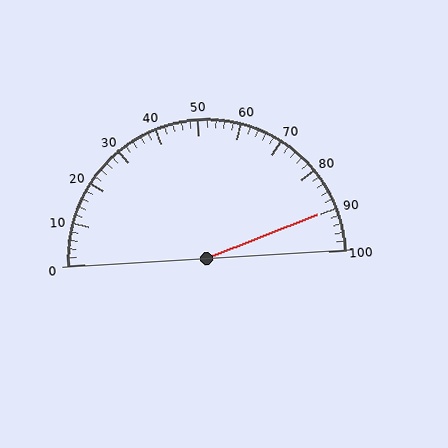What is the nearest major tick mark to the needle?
The nearest major tick mark is 90.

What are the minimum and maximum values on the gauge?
The gauge ranges from 0 to 100.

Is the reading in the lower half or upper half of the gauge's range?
The reading is in the upper half of the range (0 to 100).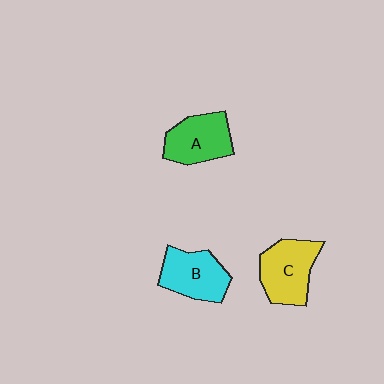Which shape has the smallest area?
Shape A (green).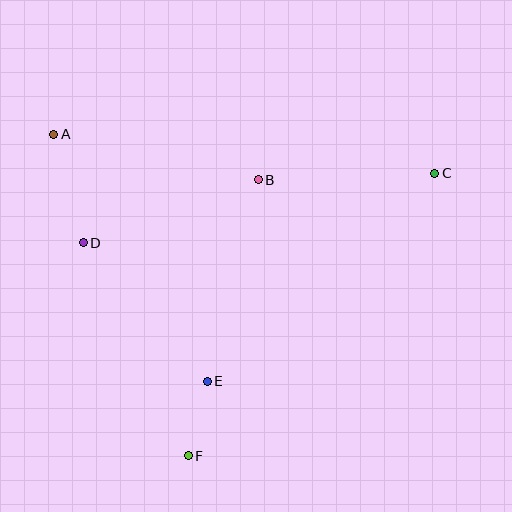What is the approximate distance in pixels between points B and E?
The distance between B and E is approximately 208 pixels.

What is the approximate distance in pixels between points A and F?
The distance between A and F is approximately 349 pixels.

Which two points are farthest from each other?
Points A and C are farthest from each other.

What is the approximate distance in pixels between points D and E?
The distance between D and E is approximately 186 pixels.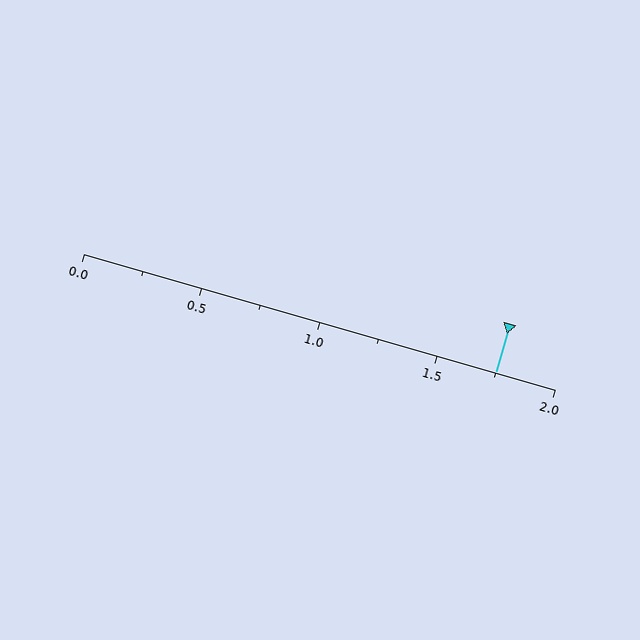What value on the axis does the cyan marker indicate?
The marker indicates approximately 1.75.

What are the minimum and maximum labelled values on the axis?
The axis runs from 0.0 to 2.0.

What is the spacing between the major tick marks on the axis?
The major ticks are spaced 0.5 apart.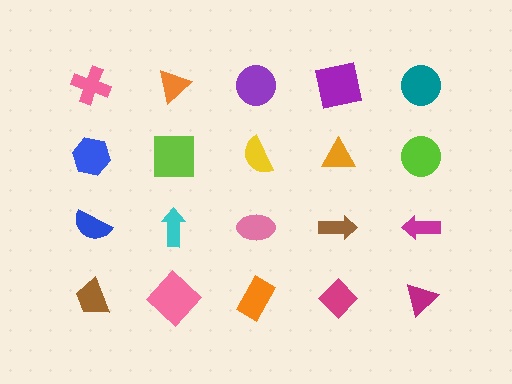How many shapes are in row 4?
5 shapes.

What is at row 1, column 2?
An orange triangle.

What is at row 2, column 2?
A lime square.